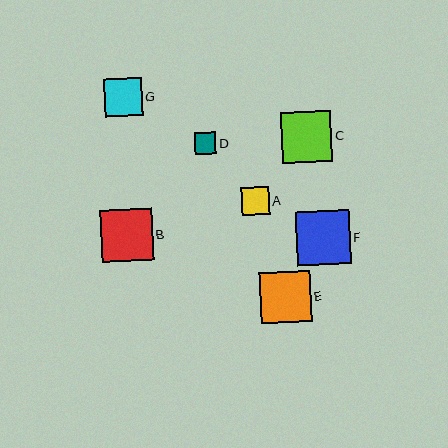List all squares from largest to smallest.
From largest to smallest: F, B, E, C, G, A, D.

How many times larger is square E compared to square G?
Square E is approximately 1.3 times the size of square G.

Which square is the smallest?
Square D is the smallest with a size of approximately 22 pixels.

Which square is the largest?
Square F is the largest with a size of approximately 53 pixels.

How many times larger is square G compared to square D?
Square G is approximately 1.8 times the size of square D.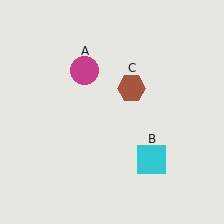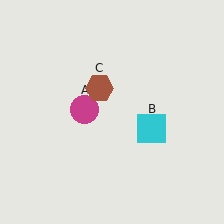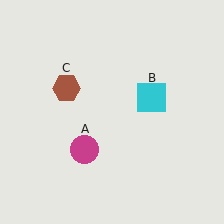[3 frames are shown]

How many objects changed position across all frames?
3 objects changed position: magenta circle (object A), cyan square (object B), brown hexagon (object C).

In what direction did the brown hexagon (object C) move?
The brown hexagon (object C) moved left.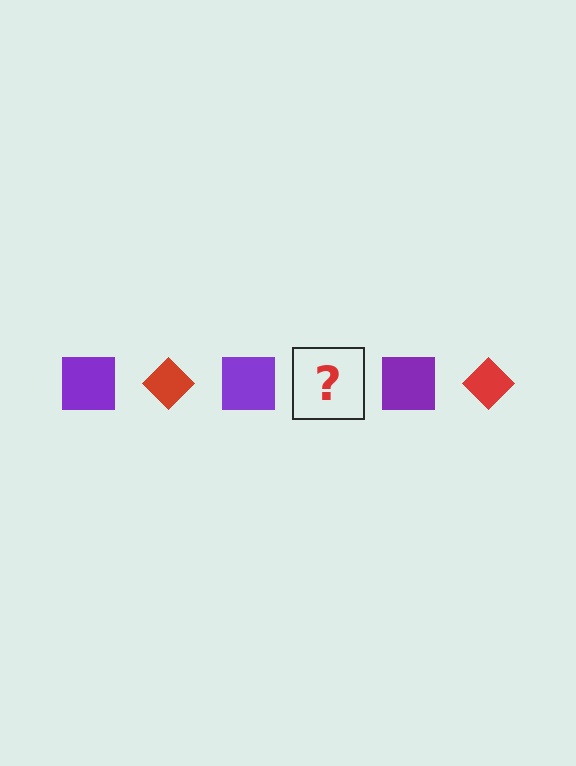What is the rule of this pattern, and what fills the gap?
The rule is that the pattern alternates between purple square and red diamond. The gap should be filled with a red diamond.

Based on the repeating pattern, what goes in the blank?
The blank should be a red diamond.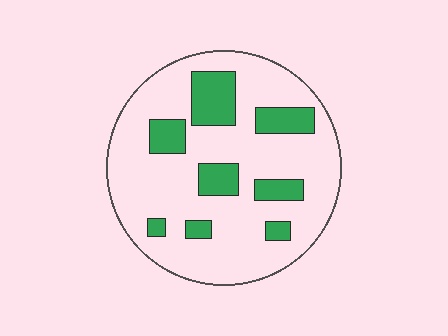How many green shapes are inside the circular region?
8.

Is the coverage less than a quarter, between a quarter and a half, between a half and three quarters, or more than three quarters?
Less than a quarter.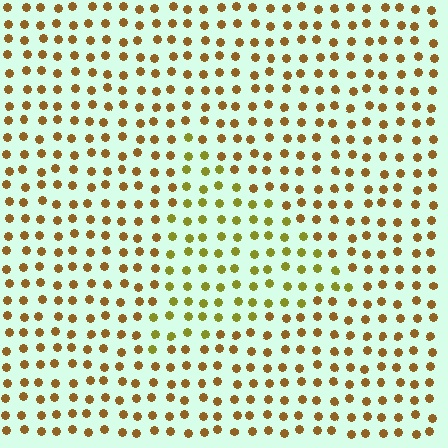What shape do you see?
I see a triangle.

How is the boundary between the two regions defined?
The boundary is defined purely by a slight shift in hue (about 32 degrees). Spacing, size, and orientation are identical on both sides.